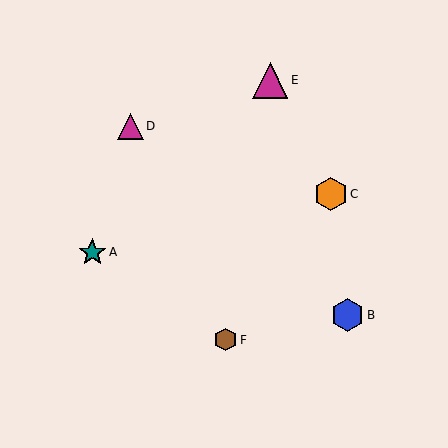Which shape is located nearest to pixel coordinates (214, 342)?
The brown hexagon (labeled F) at (225, 340) is nearest to that location.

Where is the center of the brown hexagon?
The center of the brown hexagon is at (225, 340).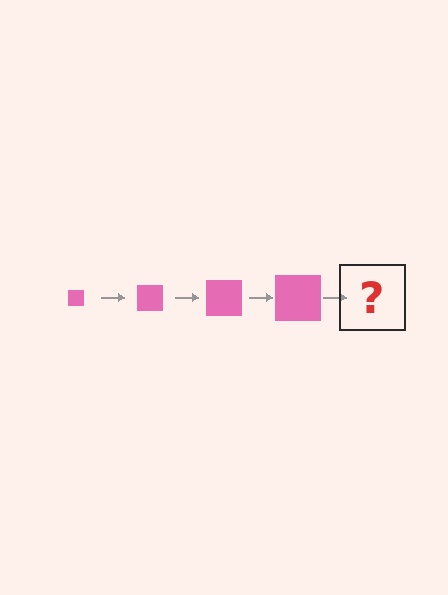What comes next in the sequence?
The next element should be a pink square, larger than the previous one.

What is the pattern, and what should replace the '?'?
The pattern is that the square gets progressively larger each step. The '?' should be a pink square, larger than the previous one.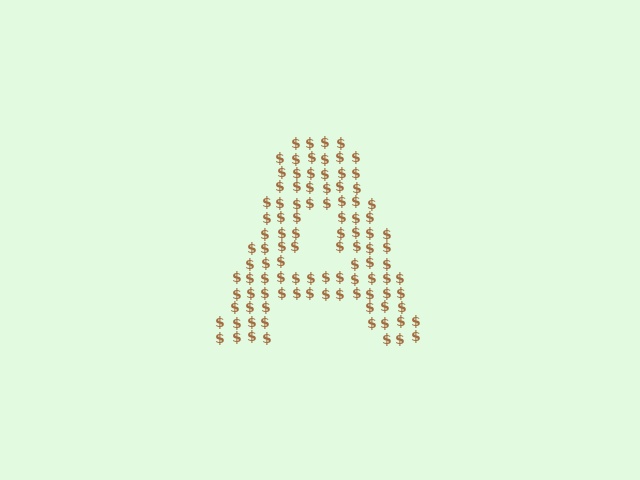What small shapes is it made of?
It is made of small dollar signs.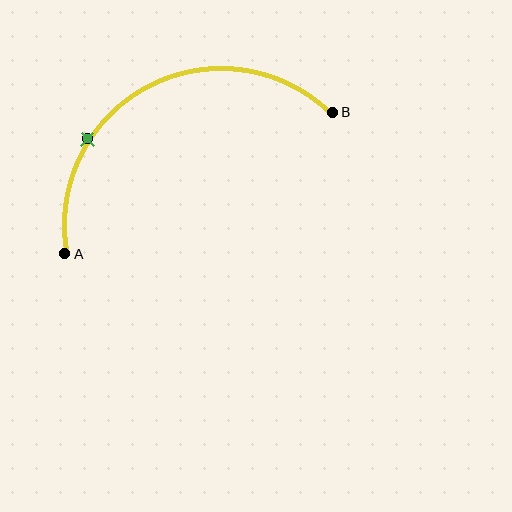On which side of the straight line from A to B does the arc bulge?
The arc bulges above the straight line connecting A and B.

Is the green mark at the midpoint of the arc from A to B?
No. The green mark lies on the arc but is closer to endpoint A. The arc midpoint would be at the point on the curve equidistant along the arc from both A and B.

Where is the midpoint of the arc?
The arc midpoint is the point on the curve farthest from the straight line joining A and B. It sits above that line.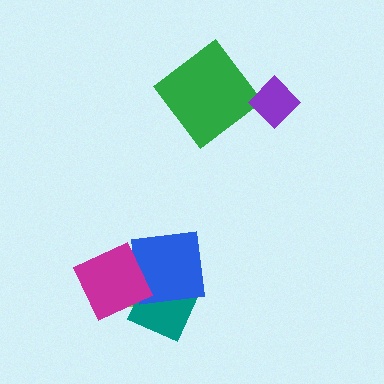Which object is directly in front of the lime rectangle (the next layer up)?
The teal diamond is directly in front of the lime rectangle.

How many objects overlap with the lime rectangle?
3 objects overlap with the lime rectangle.